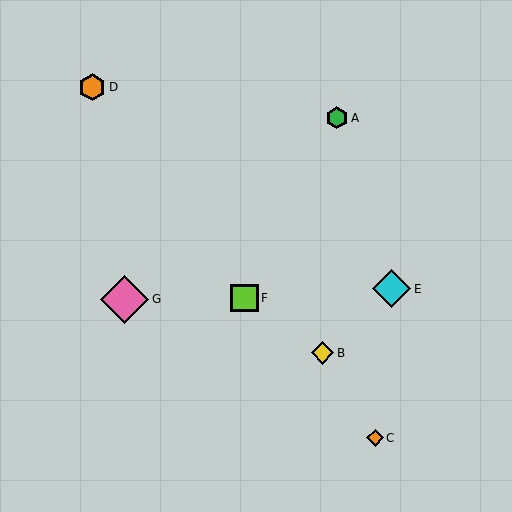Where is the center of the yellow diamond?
The center of the yellow diamond is at (323, 353).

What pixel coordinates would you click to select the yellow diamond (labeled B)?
Click at (323, 353) to select the yellow diamond B.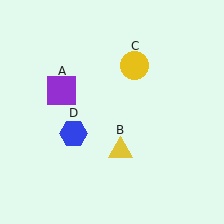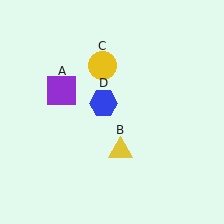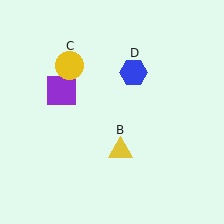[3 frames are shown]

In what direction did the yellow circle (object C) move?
The yellow circle (object C) moved left.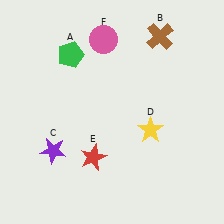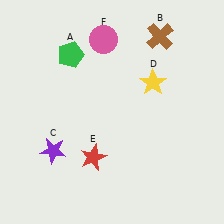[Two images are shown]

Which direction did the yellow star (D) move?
The yellow star (D) moved up.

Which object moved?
The yellow star (D) moved up.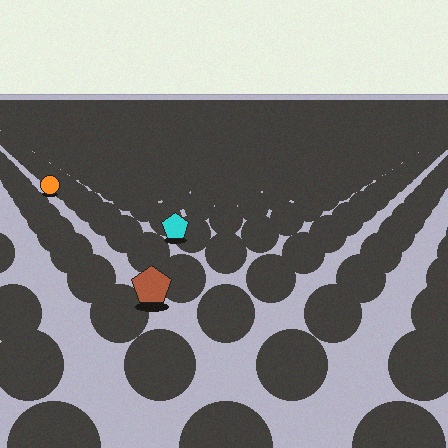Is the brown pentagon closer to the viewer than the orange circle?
Yes. The brown pentagon is closer — you can tell from the texture gradient: the ground texture is coarser near it.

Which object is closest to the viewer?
The brown pentagon is closest. The texture marks near it are larger and more spread out.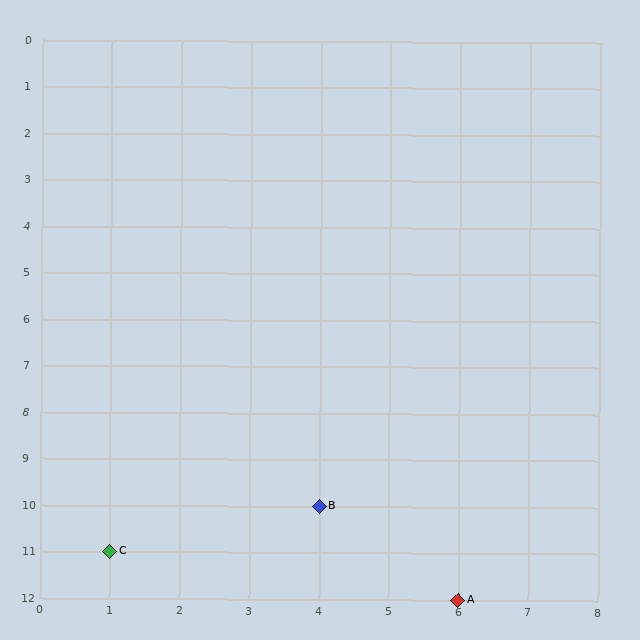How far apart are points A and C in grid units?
Points A and C are 5 columns and 1 row apart (about 5.1 grid units diagonally).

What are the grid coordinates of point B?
Point B is at grid coordinates (4, 10).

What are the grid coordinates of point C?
Point C is at grid coordinates (1, 11).